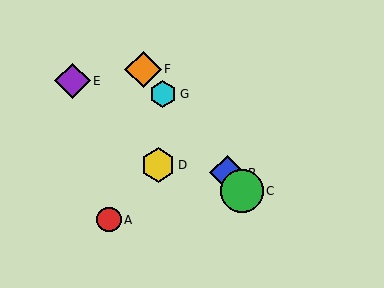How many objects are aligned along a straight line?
4 objects (B, C, F, G) are aligned along a straight line.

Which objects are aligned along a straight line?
Objects B, C, F, G are aligned along a straight line.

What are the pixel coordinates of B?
Object B is at (227, 173).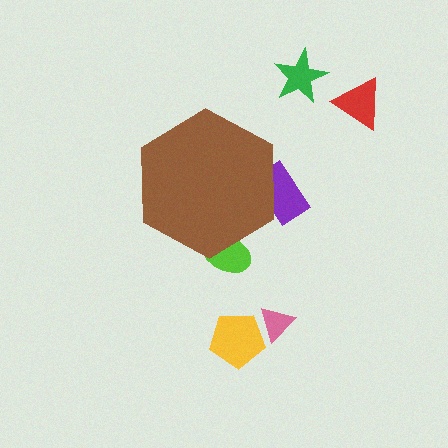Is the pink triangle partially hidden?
No, the pink triangle is fully visible.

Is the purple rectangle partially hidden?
Yes, the purple rectangle is partially hidden behind the brown hexagon.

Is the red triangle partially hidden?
No, the red triangle is fully visible.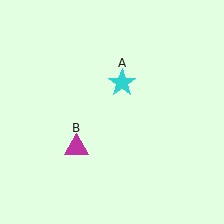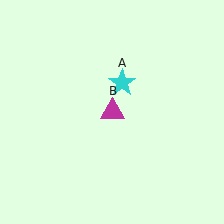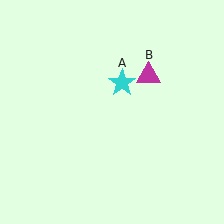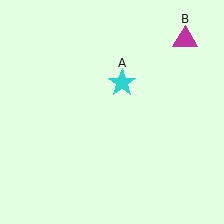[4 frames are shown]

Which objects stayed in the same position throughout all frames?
Cyan star (object A) remained stationary.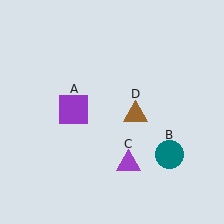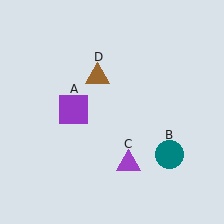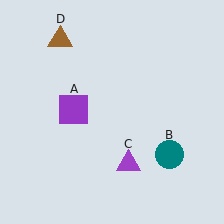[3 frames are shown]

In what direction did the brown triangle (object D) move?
The brown triangle (object D) moved up and to the left.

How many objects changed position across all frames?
1 object changed position: brown triangle (object D).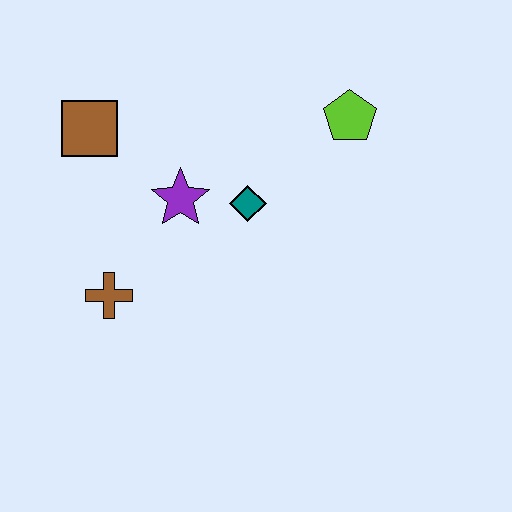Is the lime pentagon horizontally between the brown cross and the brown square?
No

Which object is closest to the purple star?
The teal diamond is closest to the purple star.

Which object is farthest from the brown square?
The lime pentagon is farthest from the brown square.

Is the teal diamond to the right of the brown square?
Yes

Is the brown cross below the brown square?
Yes